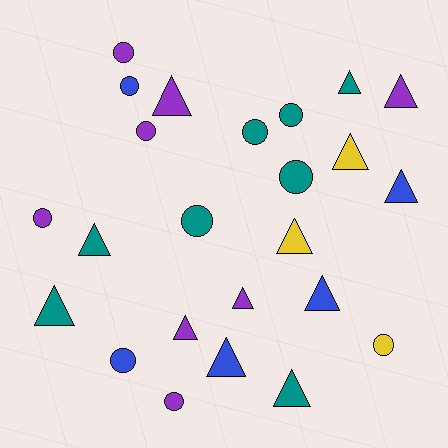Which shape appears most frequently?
Triangle, with 13 objects.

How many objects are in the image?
There are 24 objects.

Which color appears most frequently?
Purple, with 8 objects.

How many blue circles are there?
There are 2 blue circles.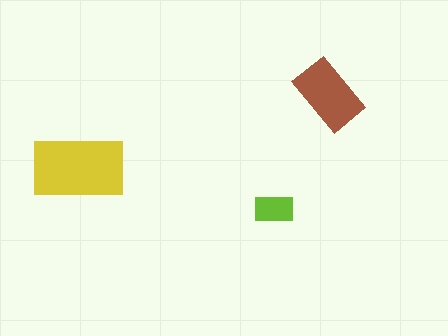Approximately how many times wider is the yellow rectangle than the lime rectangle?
About 2.5 times wider.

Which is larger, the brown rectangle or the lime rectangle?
The brown one.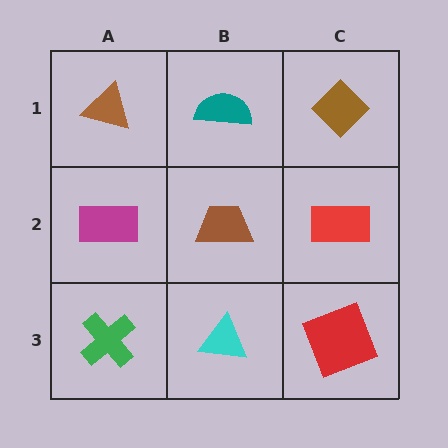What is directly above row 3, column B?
A brown trapezoid.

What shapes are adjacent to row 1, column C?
A red rectangle (row 2, column C), a teal semicircle (row 1, column B).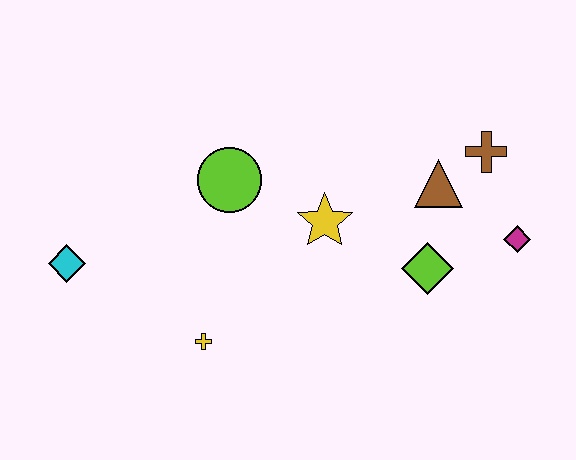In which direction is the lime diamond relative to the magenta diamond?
The lime diamond is to the left of the magenta diamond.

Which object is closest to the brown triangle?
The brown cross is closest to the brown triangle.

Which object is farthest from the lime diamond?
The cyan diamond is farthest from the lime diamond.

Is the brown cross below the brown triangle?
No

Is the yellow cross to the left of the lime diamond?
Yes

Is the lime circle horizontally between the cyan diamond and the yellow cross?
No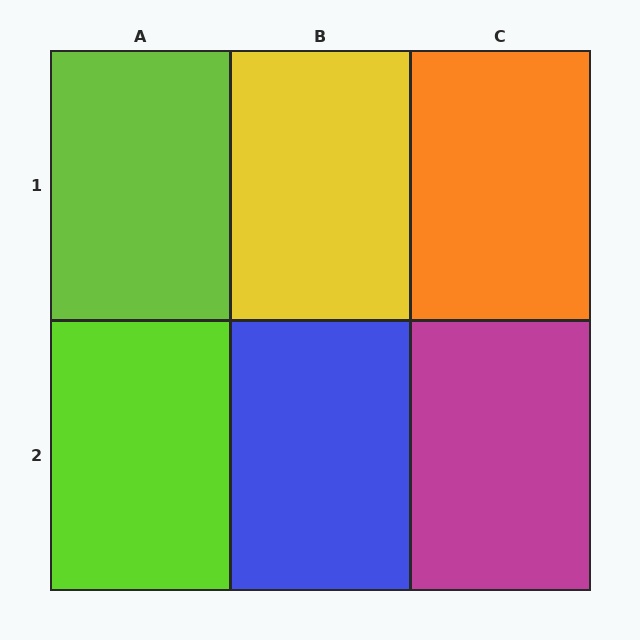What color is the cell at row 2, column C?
Magenta.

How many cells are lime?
2 cells are lime.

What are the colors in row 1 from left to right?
Lime, yellow, orange.